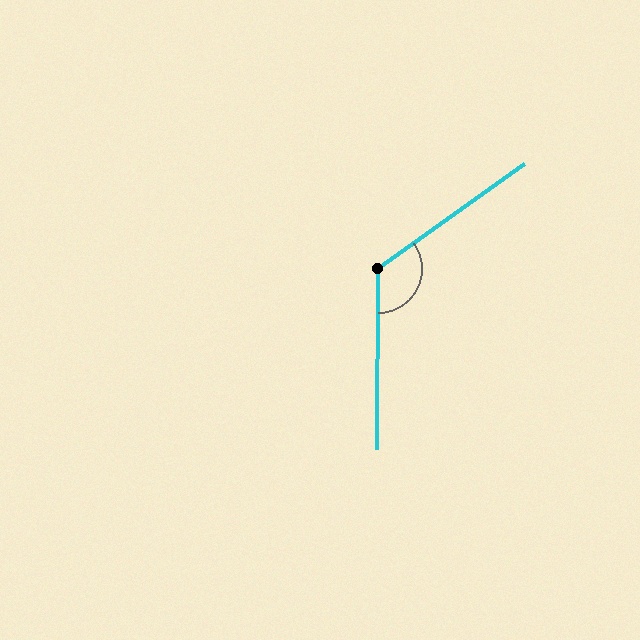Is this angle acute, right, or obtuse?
It is obtuse.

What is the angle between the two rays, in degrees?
Approximately 126 degrees.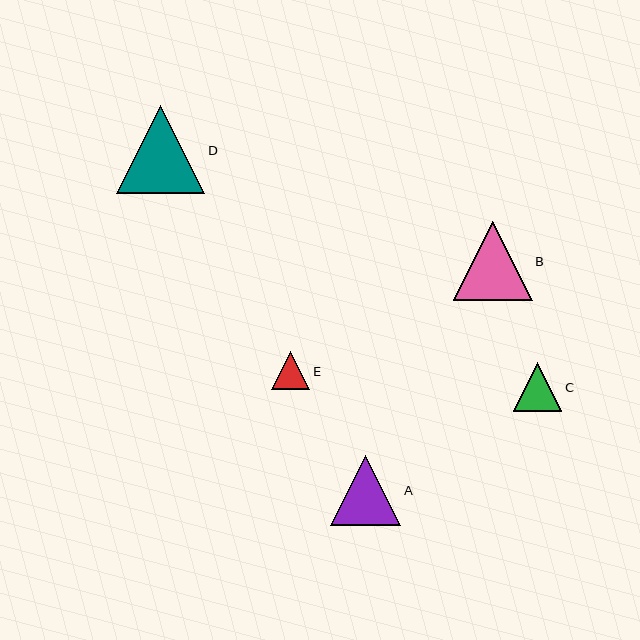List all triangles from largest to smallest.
From largest to smallest: D, B, A, C, E.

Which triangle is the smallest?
Triangle E is the smallest with a size of approximately 38 pixels.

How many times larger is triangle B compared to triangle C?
Triangle B is approximately 1.6 times the size of triangle C.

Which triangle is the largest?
Triangle D is the largest with a size of approximately 89 pixels.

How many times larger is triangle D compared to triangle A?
Triangle D is approximately 1.3 times the size of triangle A.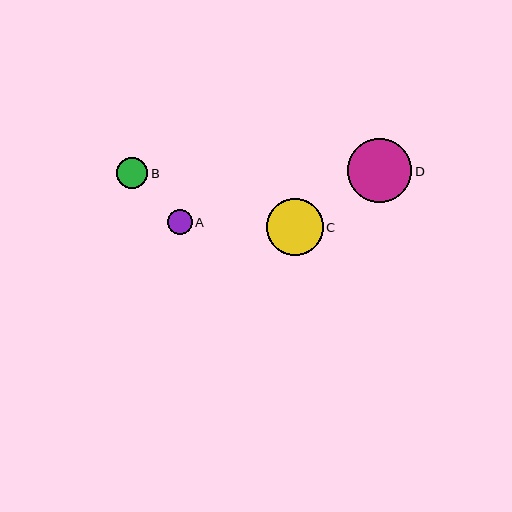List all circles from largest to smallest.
From largest to smallest: D, C, B, A.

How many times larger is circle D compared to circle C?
Circle D is approximately 1.1 times the size of circle C.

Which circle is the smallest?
Circle A is the smallest with a size of approximately 25 pixels.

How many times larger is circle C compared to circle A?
Circle C is approximately 2.3 times the size of circle A.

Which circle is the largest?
Circle D is the largest with a size of approximately 64 pixels.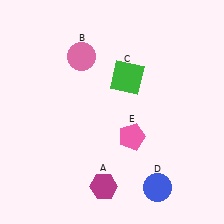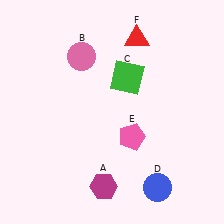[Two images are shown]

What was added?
A red triangle (F) was added in Image 2.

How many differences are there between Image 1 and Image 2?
There is 1 difference between the two images.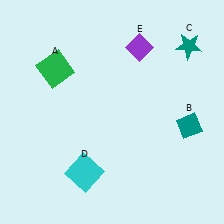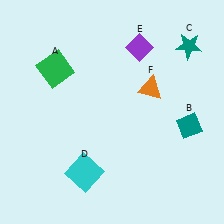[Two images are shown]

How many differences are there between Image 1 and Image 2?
There is 1 difference between the two images.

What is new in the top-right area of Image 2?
An orange triangle (F) was added in the top-right area of Image 2.